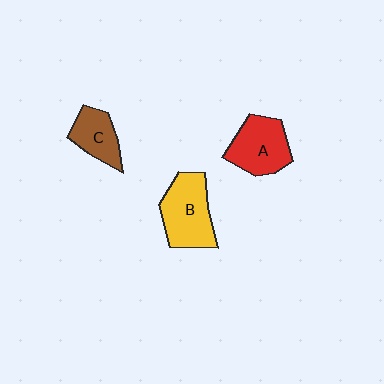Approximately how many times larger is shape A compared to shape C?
Approximately 1.4 times.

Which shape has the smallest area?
Shape C (brown).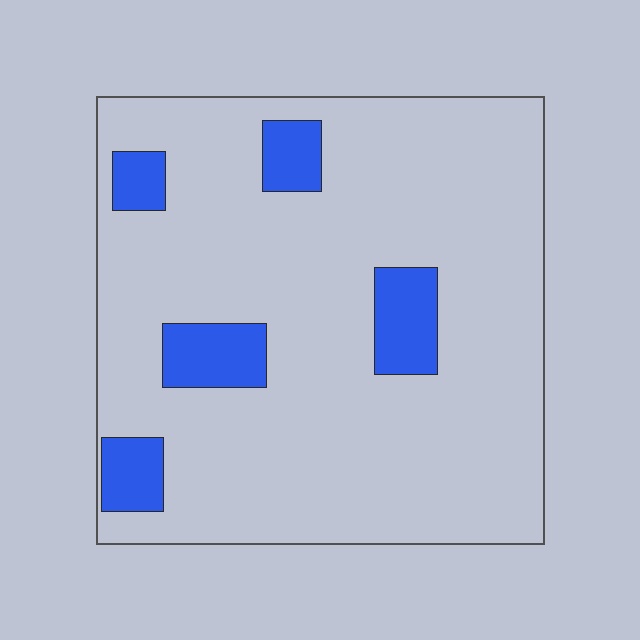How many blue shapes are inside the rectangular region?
5.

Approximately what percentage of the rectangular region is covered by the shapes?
Approximately 15%.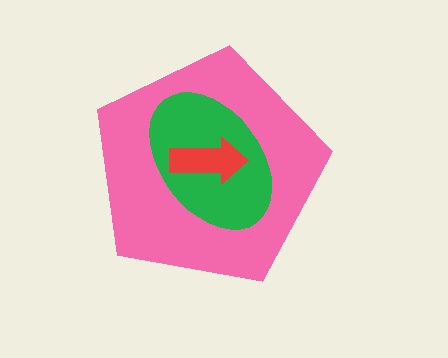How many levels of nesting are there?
3.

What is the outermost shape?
The pink pentagon.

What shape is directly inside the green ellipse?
The red arrow.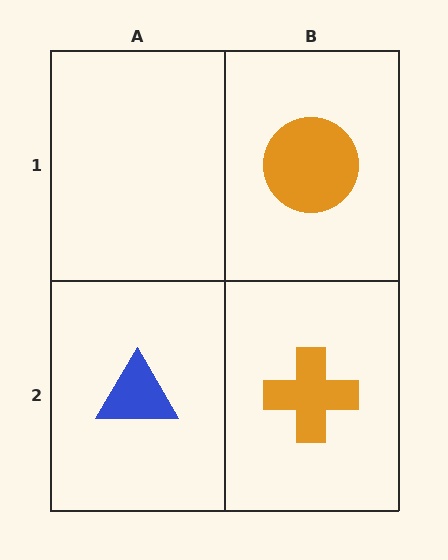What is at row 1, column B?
An orange circle.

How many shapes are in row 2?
2 shapes.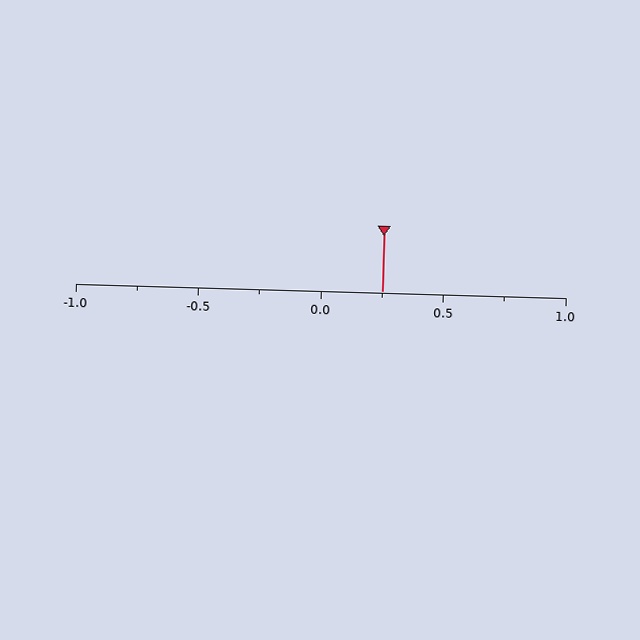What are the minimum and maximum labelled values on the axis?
The axis runs from -1.0 to 1.0.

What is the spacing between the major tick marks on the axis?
The major ticks are spaced 0.5 apart.